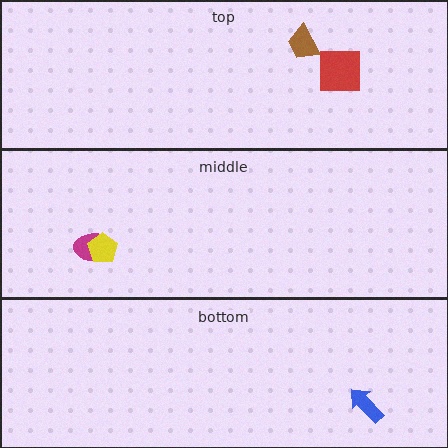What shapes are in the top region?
The brown trapezoid, the red square.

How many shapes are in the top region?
2.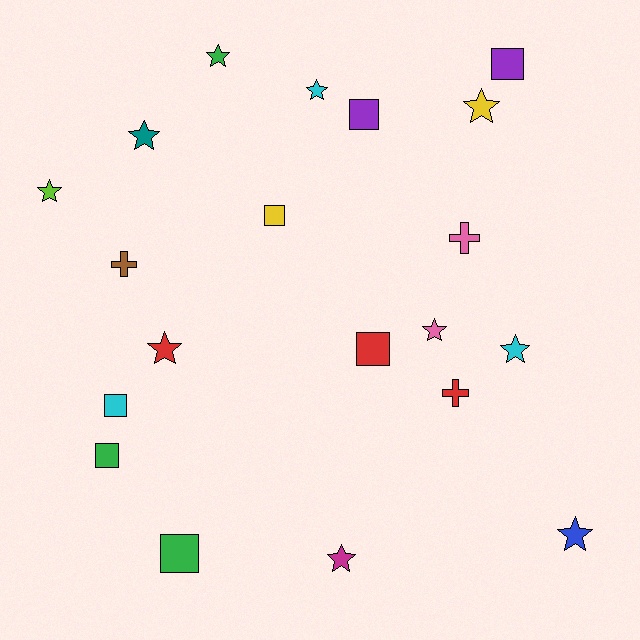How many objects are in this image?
There are 20 objects.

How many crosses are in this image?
There are 3 crosses.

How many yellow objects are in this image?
There are 2 yellow objects.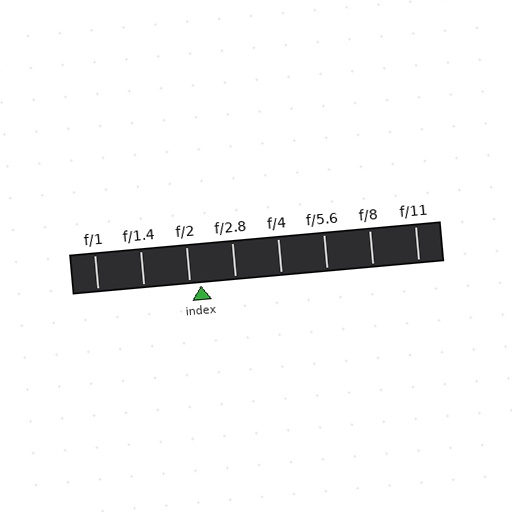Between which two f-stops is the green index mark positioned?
The index mark is between f/2 and f/2.8.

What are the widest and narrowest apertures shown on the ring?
The widest aperture shown is f/1 and the narrowest is f/11.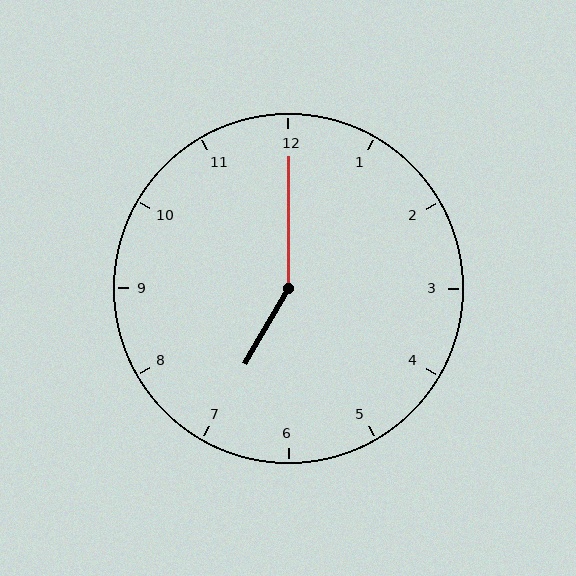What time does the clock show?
7:00.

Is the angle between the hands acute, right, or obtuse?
It is obtuse.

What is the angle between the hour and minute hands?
Approximately 150 degrees.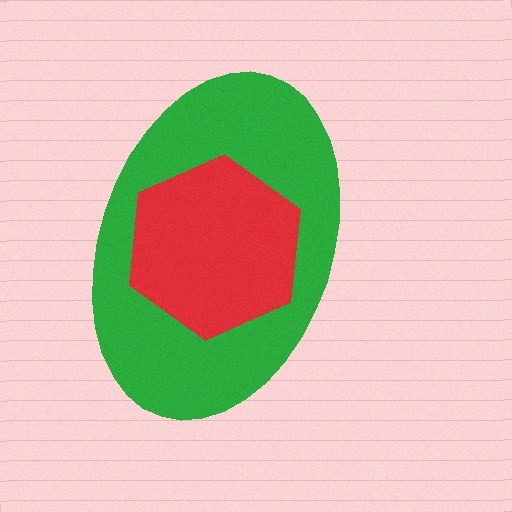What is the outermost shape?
The green ellipse.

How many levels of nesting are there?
2.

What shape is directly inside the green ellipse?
The red hexagon.